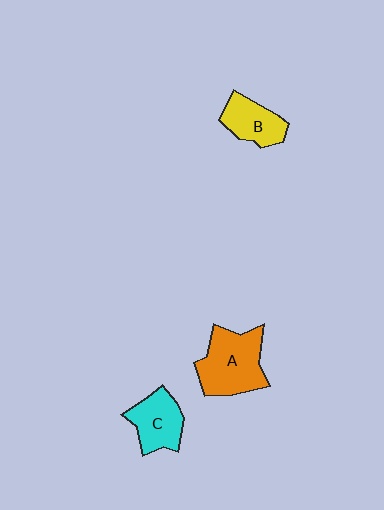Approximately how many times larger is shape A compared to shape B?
Approximately 1.6 times.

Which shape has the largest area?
Shape A (orange).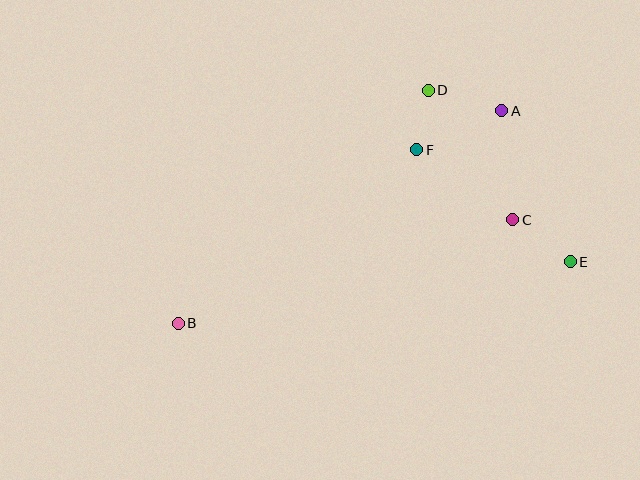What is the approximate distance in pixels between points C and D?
The distance between C and D is approximately 155 pixels.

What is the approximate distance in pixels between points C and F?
The distance between C and F is approximately 119 pixels.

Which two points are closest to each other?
Points D and F are closest to each other.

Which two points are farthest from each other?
Points B and E are farthest from each other.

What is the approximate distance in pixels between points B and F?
The distance between B and F is approximately 295 pixels.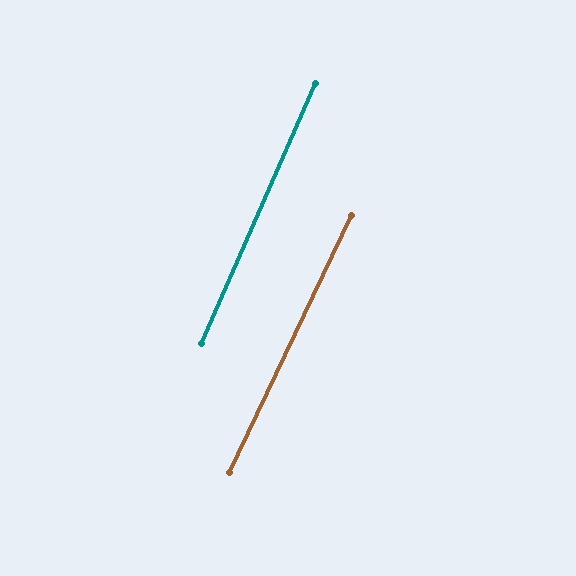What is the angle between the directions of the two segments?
Approximately 2 degrees.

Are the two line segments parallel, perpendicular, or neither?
Parallel — their directions differ by only 1.6°.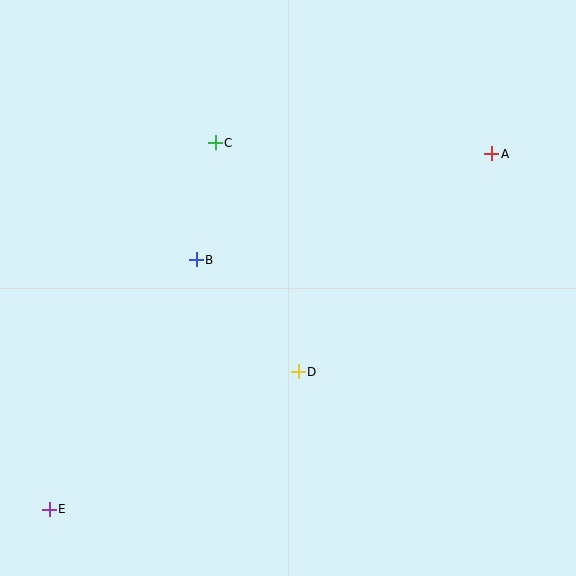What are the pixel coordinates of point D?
Point D is at (298, 372).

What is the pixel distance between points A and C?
The distance between A and C is 277 pixels.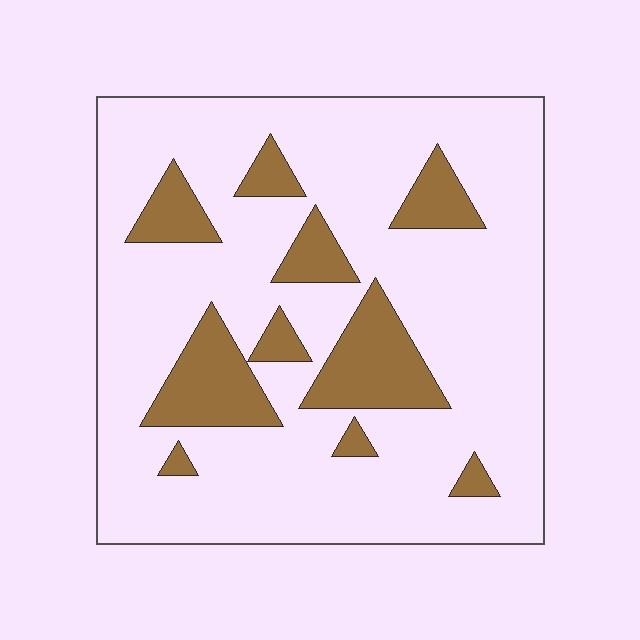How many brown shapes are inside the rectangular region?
10.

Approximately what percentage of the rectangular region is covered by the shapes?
Approximately 20%.